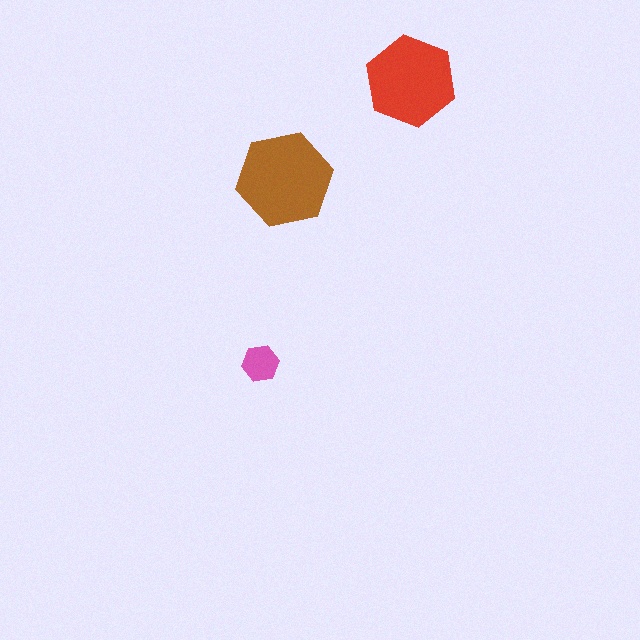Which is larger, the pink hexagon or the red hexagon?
The red one.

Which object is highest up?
The red hexagon is topmost.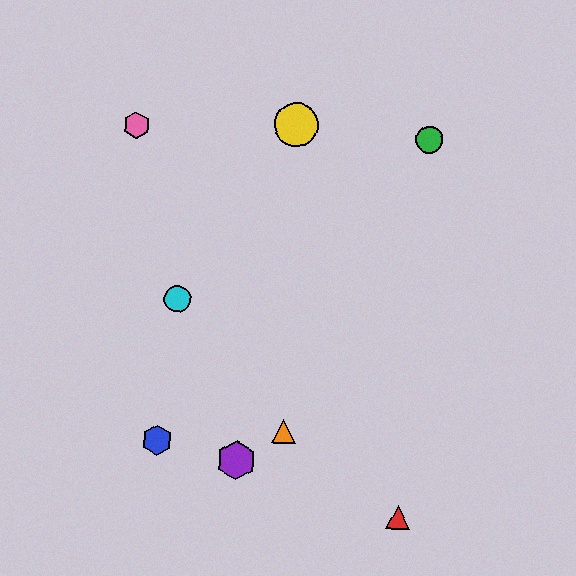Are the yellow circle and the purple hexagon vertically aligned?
No, the yellow circle is at x≈297 and the purple hexagon is at x≈236.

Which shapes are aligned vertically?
The yellow circle, the orange triangle are aligned vertically.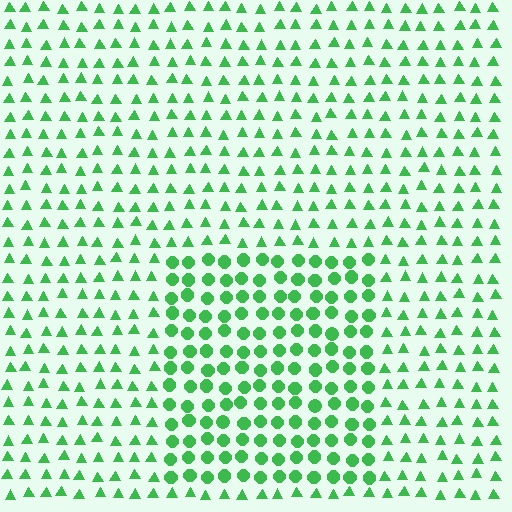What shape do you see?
I see a rectangle.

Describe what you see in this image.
The image is filled with small green elements arranged in a uniform grid. A rectangle-shaped region contains circles, while the surrounding area contains triangles. The boundary is defined purely by the change in element shape.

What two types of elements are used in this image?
The image uses circles inside the rectangle region and triangles outside it.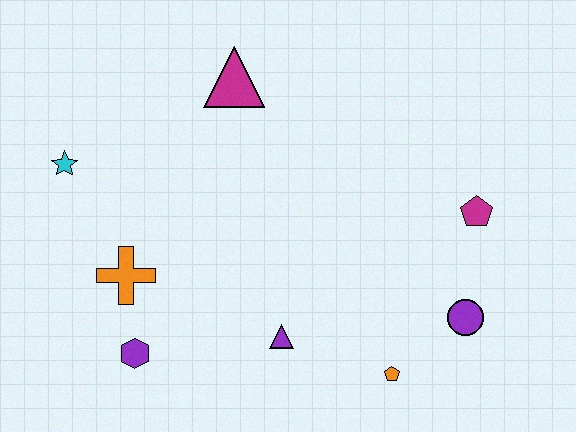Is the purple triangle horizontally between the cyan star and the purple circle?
Yes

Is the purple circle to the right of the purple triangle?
Yes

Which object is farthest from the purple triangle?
The cyan star is farthest from the purple triangle.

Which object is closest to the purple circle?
The orange pentagon is closest to the purple circle.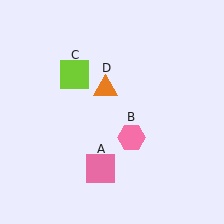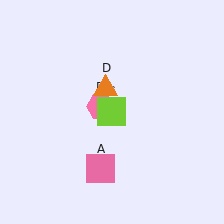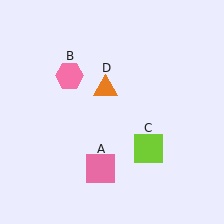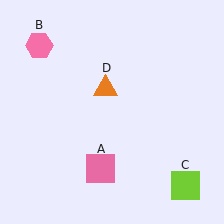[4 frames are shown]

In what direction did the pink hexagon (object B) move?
The pink hexagon (object B) moved up and to the left.